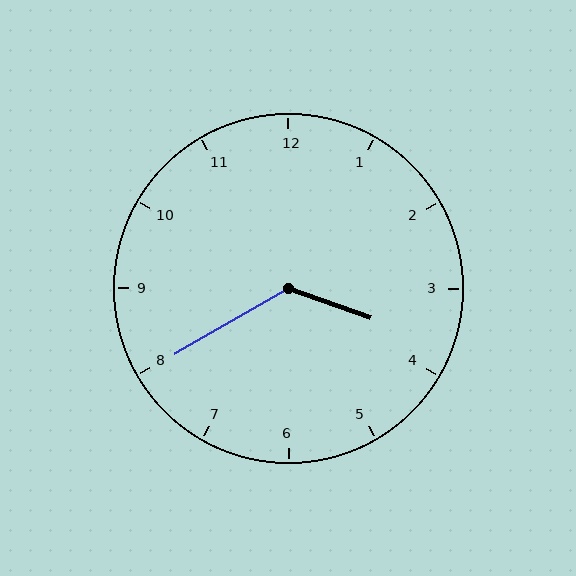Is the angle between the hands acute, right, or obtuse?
It is obtuse.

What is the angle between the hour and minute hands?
Approximately 130 degrees.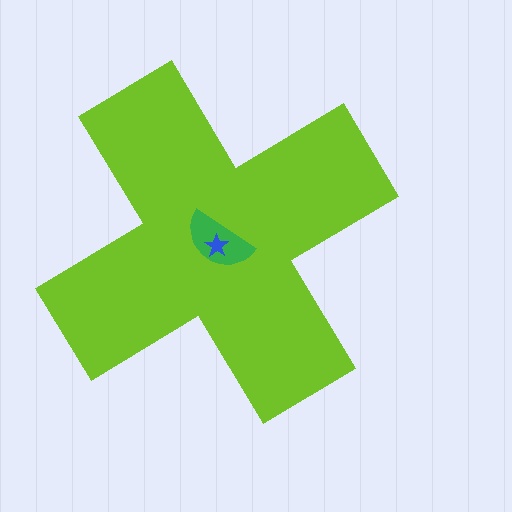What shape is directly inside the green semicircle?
The blue star.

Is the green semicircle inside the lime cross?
Yes.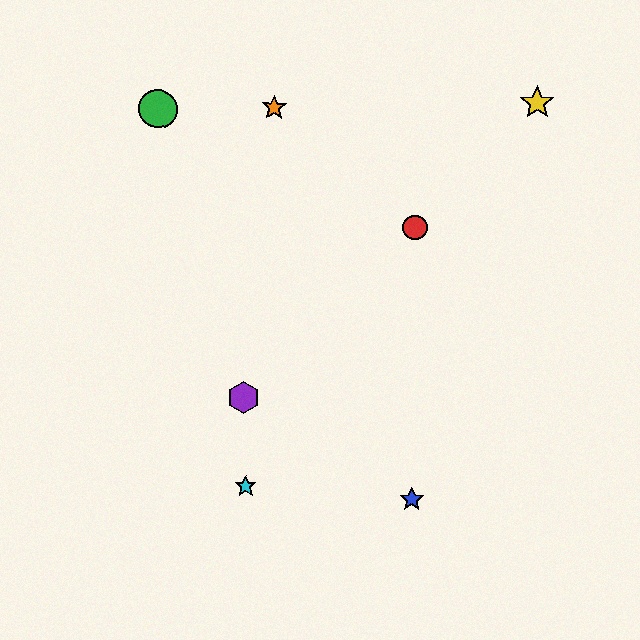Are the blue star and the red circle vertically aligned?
Yes, both are at x≈412.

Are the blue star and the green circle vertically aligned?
No, the blue star is at x≈412 and the green circle is at x≈158.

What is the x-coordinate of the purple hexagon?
The purple hexagon is at x≈244.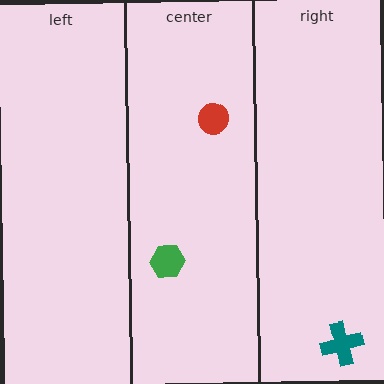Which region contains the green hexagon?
The center region.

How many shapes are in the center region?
2.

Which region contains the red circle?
The center region.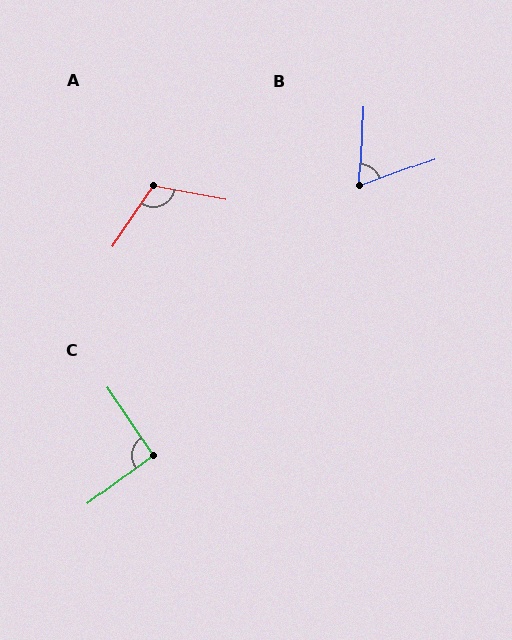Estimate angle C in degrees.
Approximately 93 degrees.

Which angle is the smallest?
B, at approximately 67 degrees.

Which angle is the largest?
A, at approximately 114 degrees.